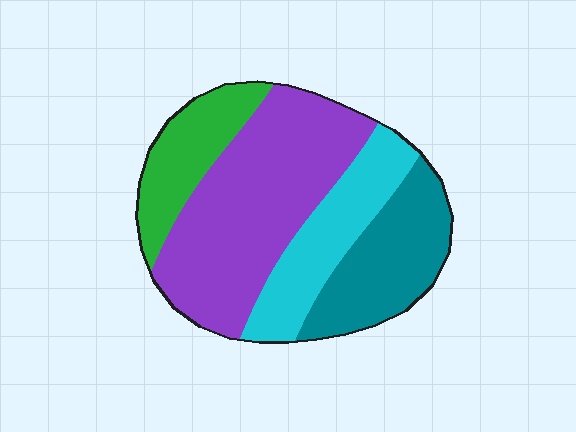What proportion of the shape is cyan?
Cyan takes up between a sixth and a third of the shape.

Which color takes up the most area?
Purple, at roughly 45%.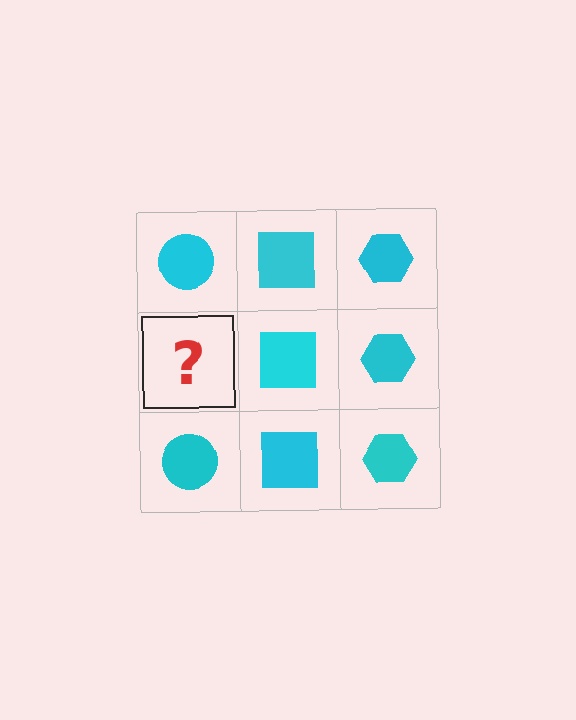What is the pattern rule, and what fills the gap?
The rule is that each column has a consistent shape. The gap should be filled with a cyan circle.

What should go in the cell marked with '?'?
The missing cell should contain a cyan circle.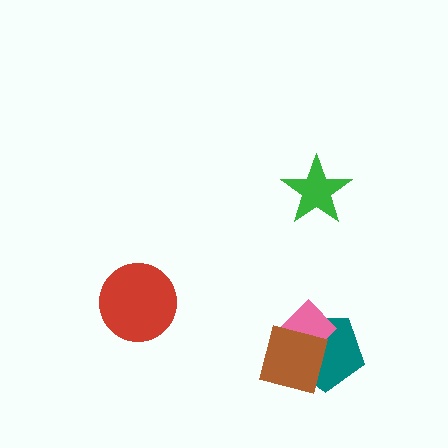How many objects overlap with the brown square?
2 objects overlap with the brown square.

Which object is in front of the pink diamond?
The brown square is in front of the pink diamond.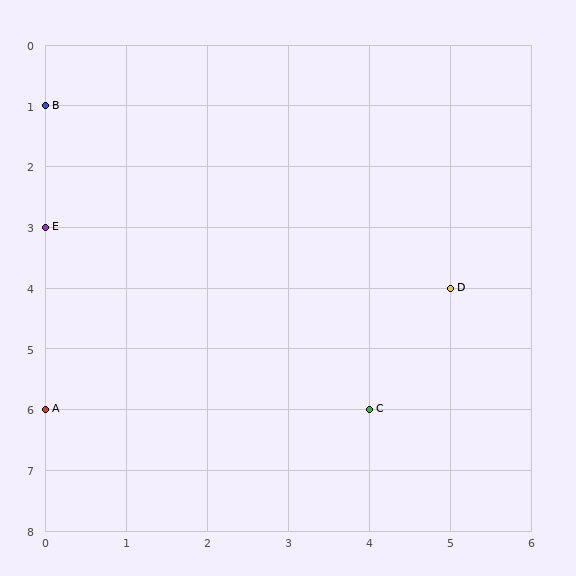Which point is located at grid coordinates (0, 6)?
Point A is at (0, 6).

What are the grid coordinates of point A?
Point A is at grid coordinates (0, 6).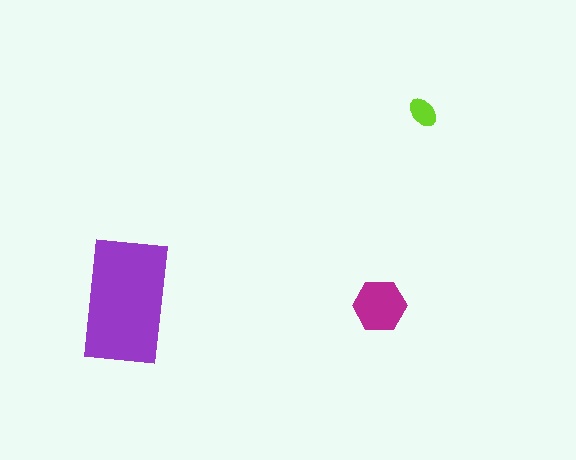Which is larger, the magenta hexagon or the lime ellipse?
The magenta hexagon.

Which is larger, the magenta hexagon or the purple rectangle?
The purple rectangle.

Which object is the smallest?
The lime ellipse.